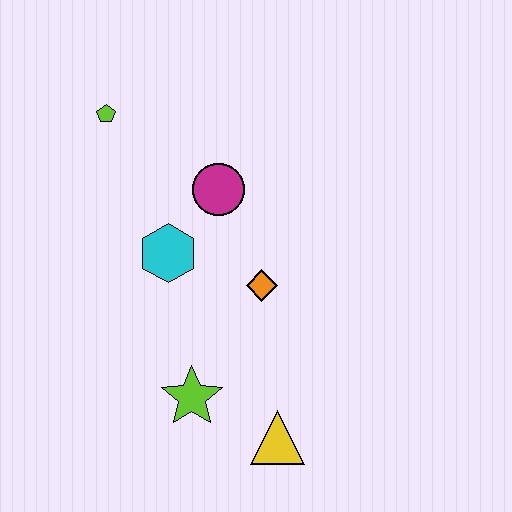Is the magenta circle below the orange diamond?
No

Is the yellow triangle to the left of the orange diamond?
No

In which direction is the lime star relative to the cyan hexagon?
The lime star is below the cyan hexagon.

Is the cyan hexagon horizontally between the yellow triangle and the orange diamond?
No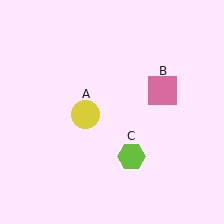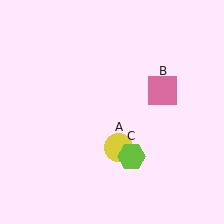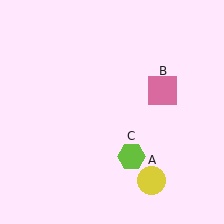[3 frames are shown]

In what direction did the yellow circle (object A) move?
The yellow circle (object A) moved down and to the right.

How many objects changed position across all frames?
1 object changed position: yellow circle (object A).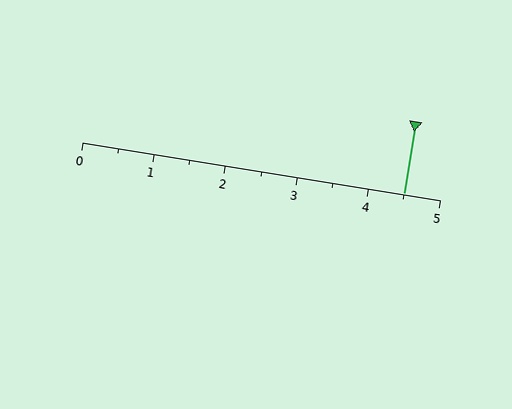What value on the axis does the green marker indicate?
The marker indicates approximately 4.5.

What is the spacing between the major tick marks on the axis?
The major ticks are spaced 1 apart.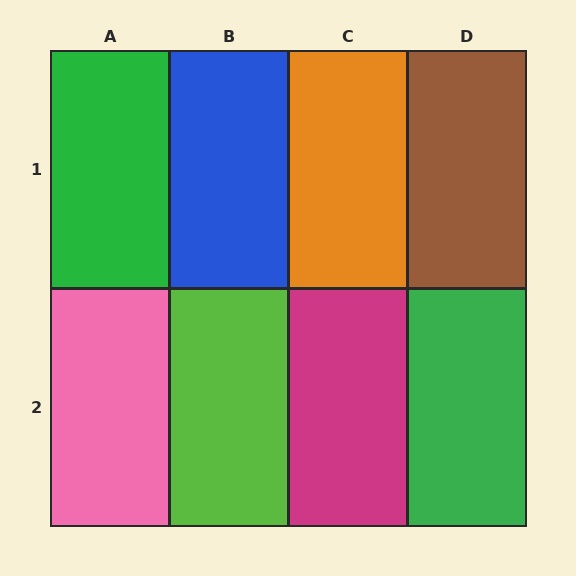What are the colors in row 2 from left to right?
Pink, lime, magenta, green.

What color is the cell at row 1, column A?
Green.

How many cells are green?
2 cells are green.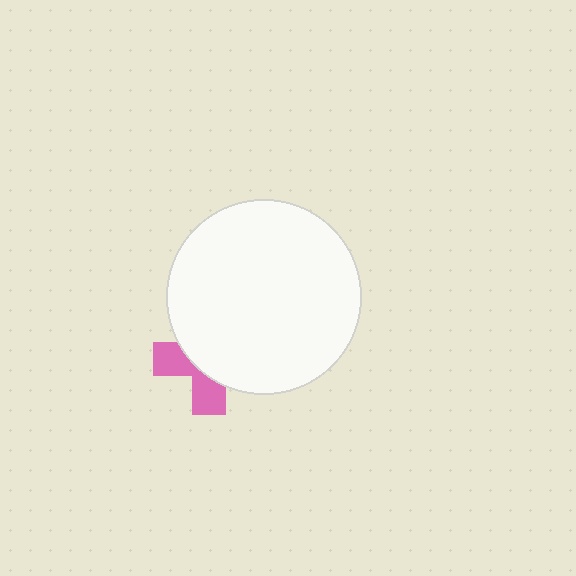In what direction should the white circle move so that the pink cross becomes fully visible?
The white circle should move toward the upper-right. That is the shortest direction to clear the overlap and leave the pink cross fully visible.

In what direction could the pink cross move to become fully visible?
The pink cross could move toward the lower-left. That would shift it out from behind the white circle entirely.